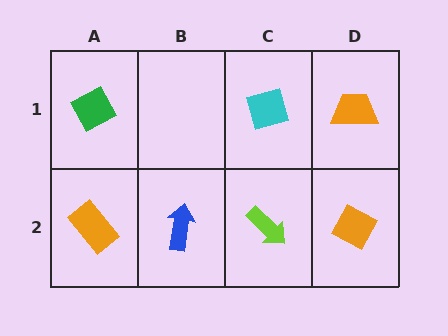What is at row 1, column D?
An orange trapezoid.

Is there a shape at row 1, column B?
No, that cell is empty.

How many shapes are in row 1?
3 shapes.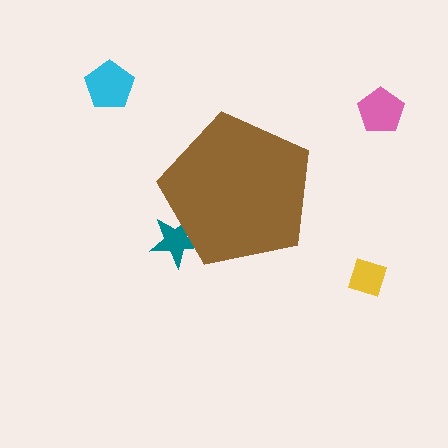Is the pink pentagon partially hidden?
No, the pink pentagon is fully visible.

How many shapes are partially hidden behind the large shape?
1 shape is partially hidden.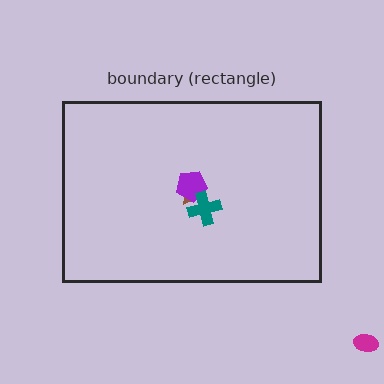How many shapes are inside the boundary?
3 inside, 1 outside.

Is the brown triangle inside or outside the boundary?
Inside.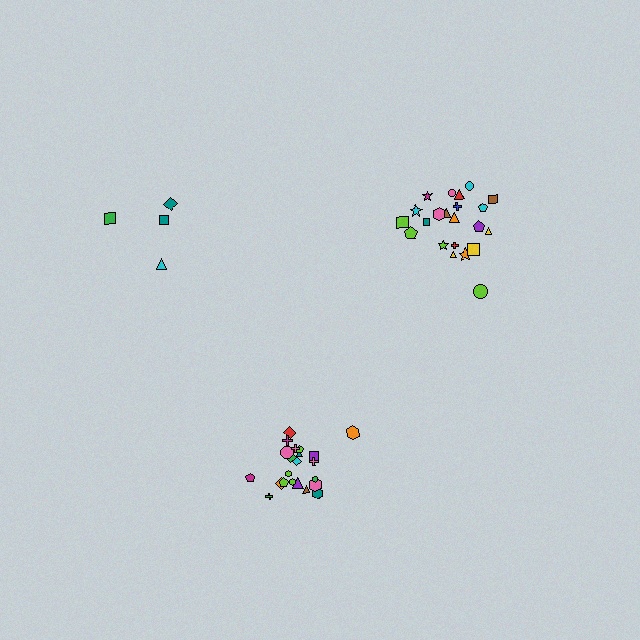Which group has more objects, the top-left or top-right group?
The top-right group.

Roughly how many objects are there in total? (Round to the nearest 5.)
Roughly 50 objects in total.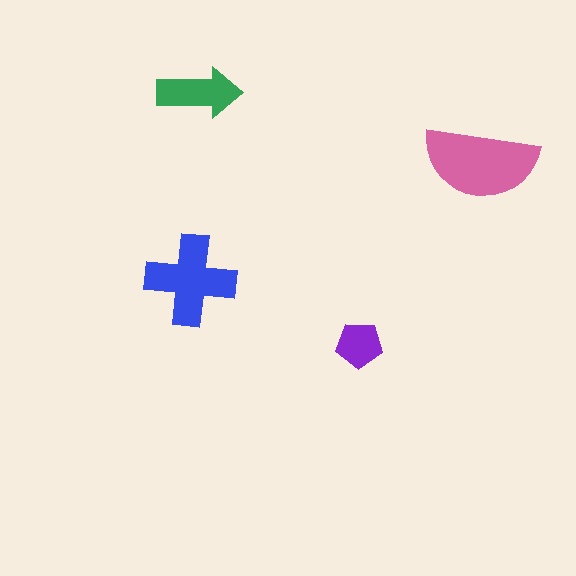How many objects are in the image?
There are 4 objects in the image.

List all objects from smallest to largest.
The purple pentagon, the green arrow, the blue cross, the pink semicircle.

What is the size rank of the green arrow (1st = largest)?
3rd.